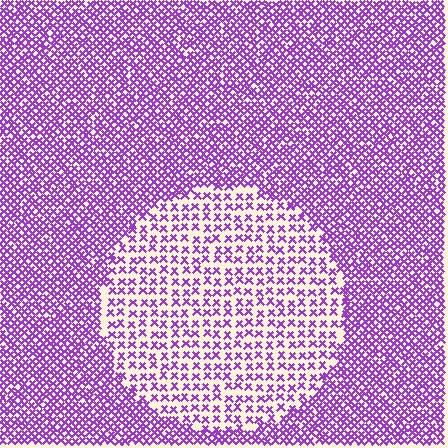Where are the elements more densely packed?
The elements are more densely packed outside the circle boundary.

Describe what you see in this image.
The image contains small purple elements arranged at two different densities. A circle-shaped region is visible where the elements are less densely packed than the surrounding area.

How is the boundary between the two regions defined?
The boundary is defined by a change in element density (approximately 2.2x ratio). All elements are the same color, size, and shape.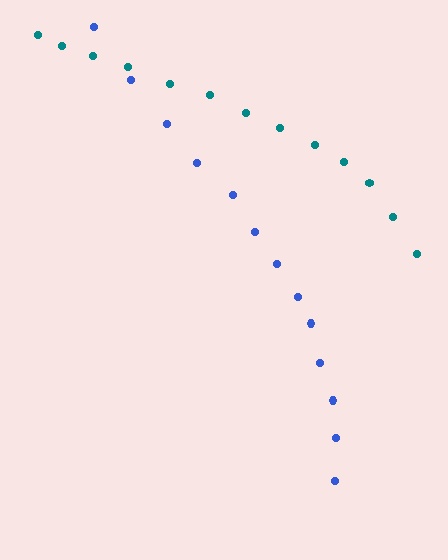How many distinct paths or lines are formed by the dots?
There are 2 distinct paths.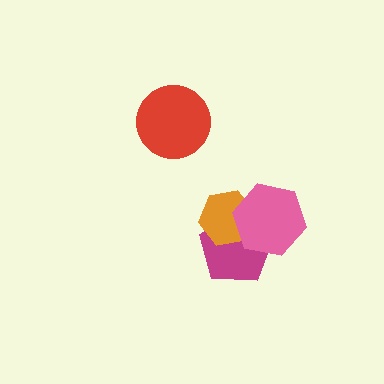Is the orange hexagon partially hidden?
Yes, it is partially covered by another shape.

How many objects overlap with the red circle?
0 objects overlap with the red circle.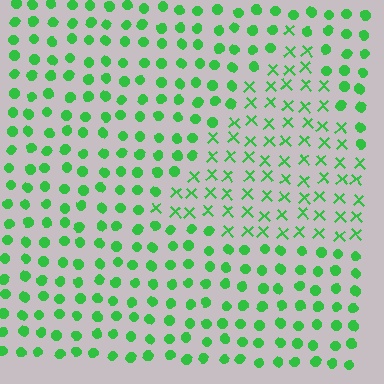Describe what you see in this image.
The image is filled with small green elements arranged in a uniform grid. A triangle-shaped region contains X marks, while the surrounding area contains circles. The boundary is defined purely by the change in element shape.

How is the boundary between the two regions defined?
The boundary is defined by a change in element shape: X marks inside vs. circles outside. All elements share the same color and spacing.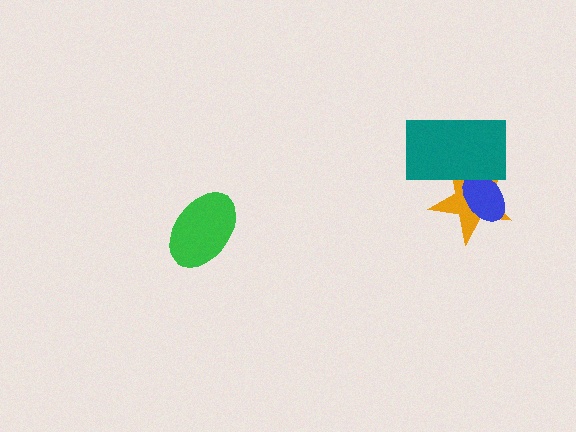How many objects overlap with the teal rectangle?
2 objects overlap with the teal rectangle.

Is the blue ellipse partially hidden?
Yes, it is partially covered by another shape.